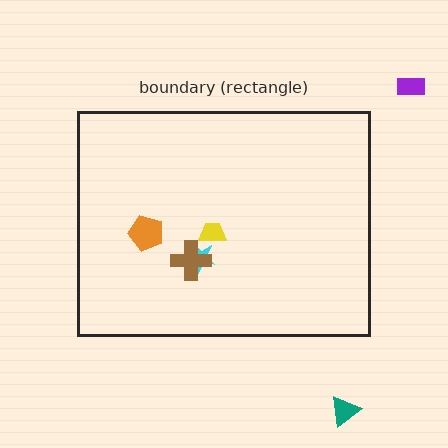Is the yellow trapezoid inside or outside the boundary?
Inside.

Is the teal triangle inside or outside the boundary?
Outside.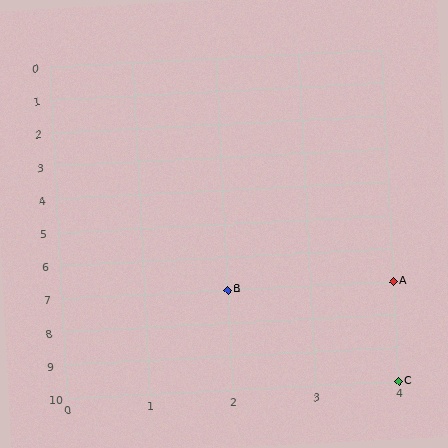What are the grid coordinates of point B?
Point B is at grid coordinates (2, 7).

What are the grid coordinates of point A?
Point A is at grid coordinates (4, 7).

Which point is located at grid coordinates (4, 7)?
Point A is at (4, 7).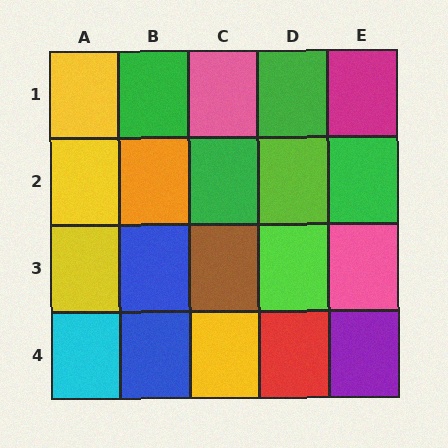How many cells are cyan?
1 cell is cyan.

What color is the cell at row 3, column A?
Yellow.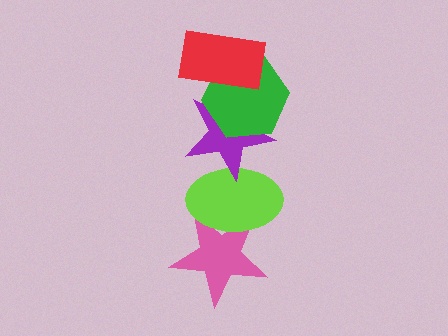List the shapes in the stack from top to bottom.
From top to bottom: the red rectangle, the green hexagon, the purple star, the lime ellipse, the pink star.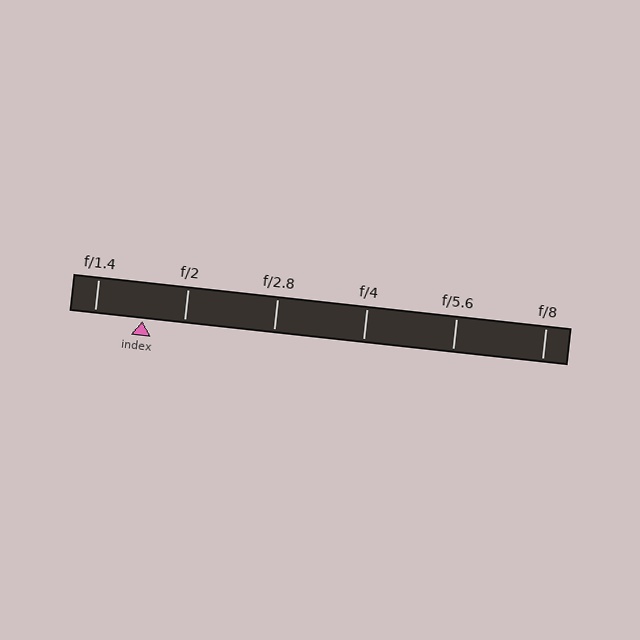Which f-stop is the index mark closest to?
The index mark is closest to f/2.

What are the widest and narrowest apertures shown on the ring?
The widest aperture shown is f/1.4 and the narrowest is f/8.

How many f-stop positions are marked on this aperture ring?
There are 6 f-stop positions marked.